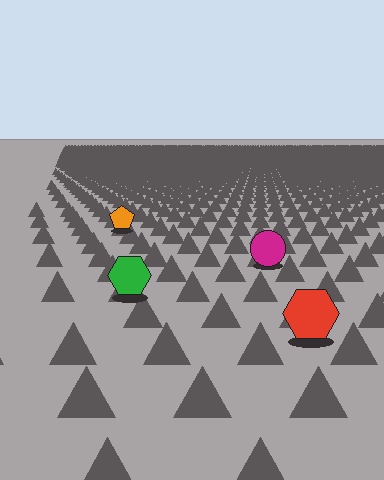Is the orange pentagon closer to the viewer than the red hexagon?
No. The red hexagon is closer — you can tell from the texture gradient: the ground texture is coarser near it.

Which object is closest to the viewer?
The red hexagon is closest. The texture marks near it are larger and more spread out.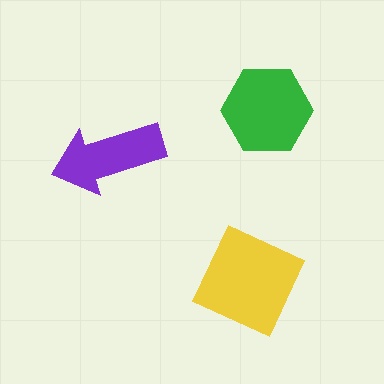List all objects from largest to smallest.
The yellow diamond, the green hexagon, the purple arrow.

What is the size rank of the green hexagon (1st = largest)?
2nd.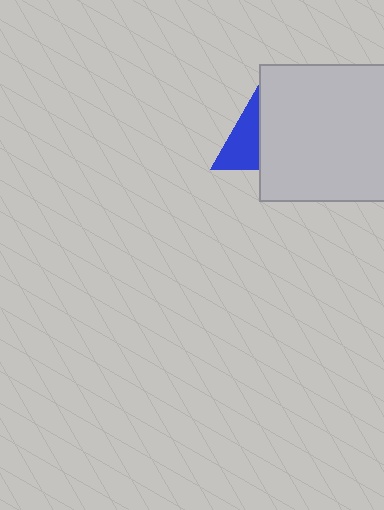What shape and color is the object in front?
The object in front is a light gray square.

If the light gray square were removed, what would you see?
You would see the complete blue triangle.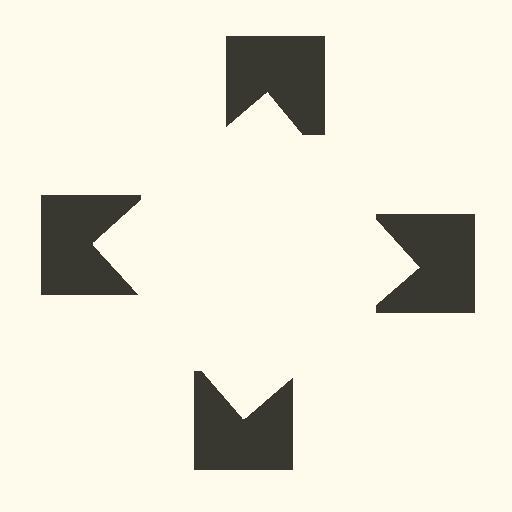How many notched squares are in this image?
There are 4 — one at each vertex of the illusory square.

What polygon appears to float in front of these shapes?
An illusory square — its edges are inferred from the aligned wedge cuts in the notched squares, not physically drawn.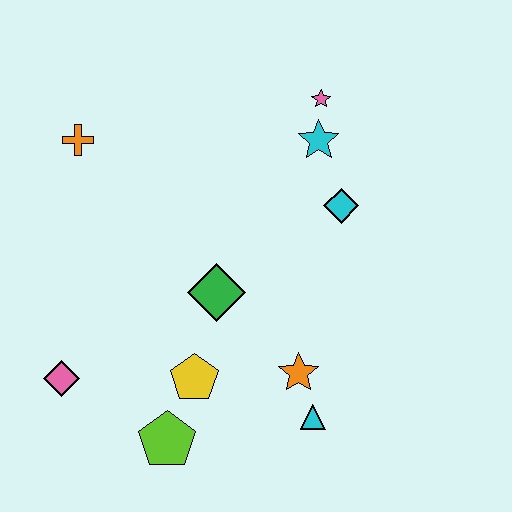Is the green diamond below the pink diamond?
No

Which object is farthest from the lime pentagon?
The pink star is farthest from the lime pentagon.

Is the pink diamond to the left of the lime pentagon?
Yes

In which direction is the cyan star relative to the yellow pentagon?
The cyan star is above the yellow pentagon.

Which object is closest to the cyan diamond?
The cyan star is closest to the cyan diamond.